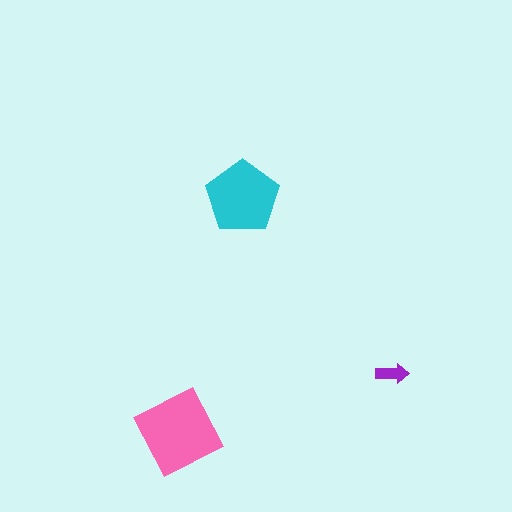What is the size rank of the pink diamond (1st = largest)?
1st.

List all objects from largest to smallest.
The pink diamond, the cyan pentagon, the purple arrow.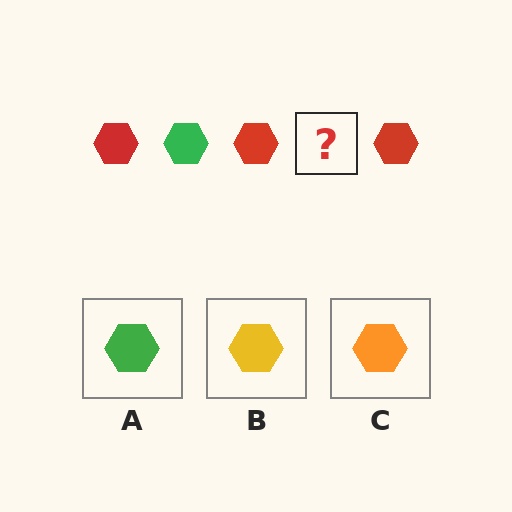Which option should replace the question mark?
Option A.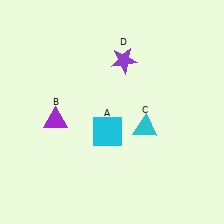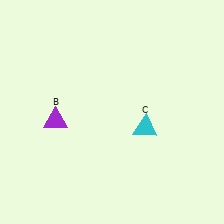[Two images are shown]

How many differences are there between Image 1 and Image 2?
There are 2 differences between the two images.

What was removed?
The purple star (D), the cyan square (A) were removed in Image 2.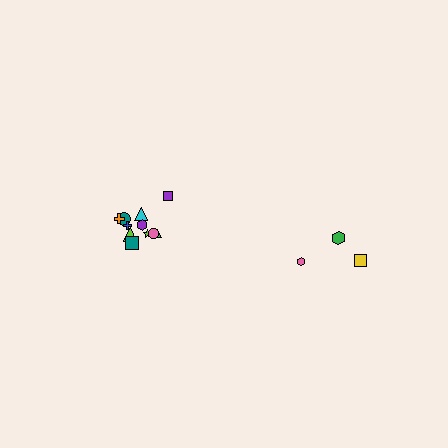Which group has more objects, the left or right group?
The left group.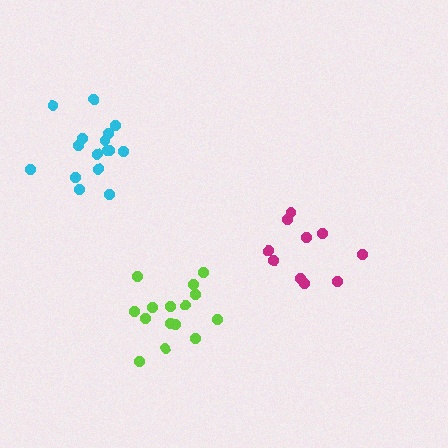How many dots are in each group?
Group 1: 16 dots, Group 2: 10 dots, Group 3: 15 dots (41 total).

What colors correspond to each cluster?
The clusters are colored: cyan, magenta, lime.